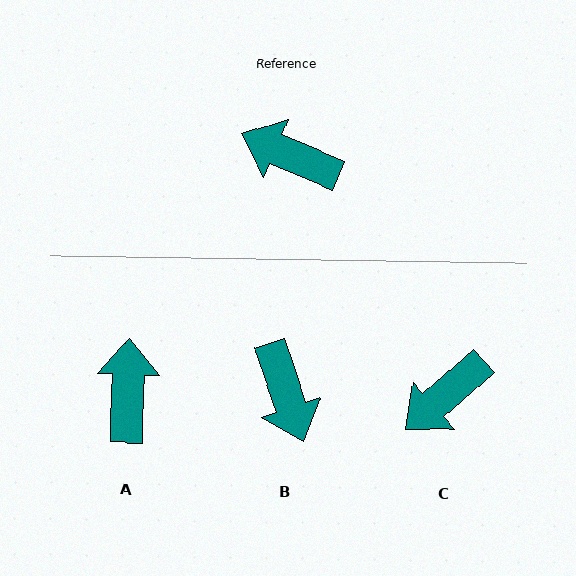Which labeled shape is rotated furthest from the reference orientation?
B, about 132 degrees away.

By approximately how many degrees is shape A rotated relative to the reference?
Approximately 68 degrees clockwise.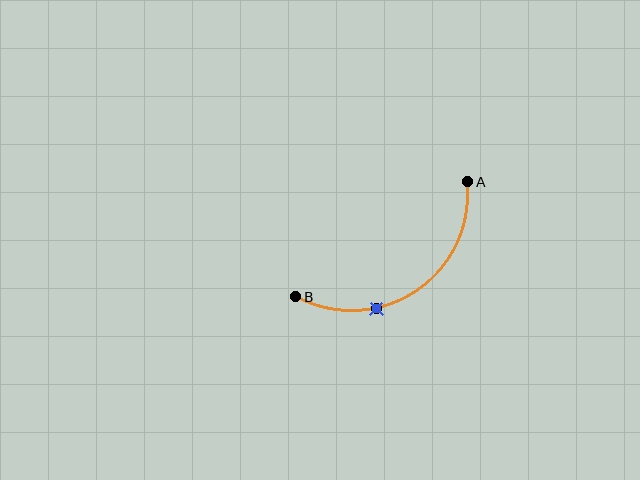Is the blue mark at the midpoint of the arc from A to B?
No. The blue mark lies on the arc but is closer to endpoint B. The arc midpoint would be at the point on the curve equidistant along the arc from both A and B.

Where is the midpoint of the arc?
The arc midpoint is the point on the curve farthest from the straight line joining A and B. It sits below and to the right of that line.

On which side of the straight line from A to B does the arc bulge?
The arc bulges below and to the right of the straight line connecting A and B.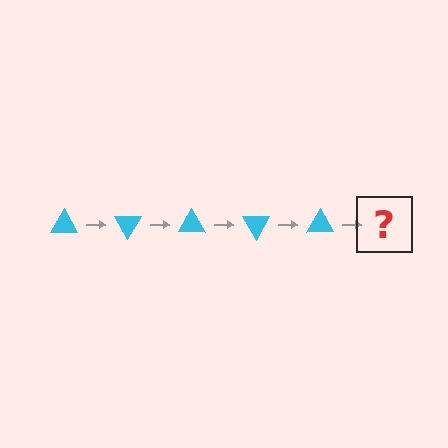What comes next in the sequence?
The next element should be a cyan triangle rotated 300 degrees.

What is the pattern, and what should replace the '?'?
The pattern is that the triangle rotates 60 degrees each step. The '?' should be a cyan triangle rotated 300 degrees.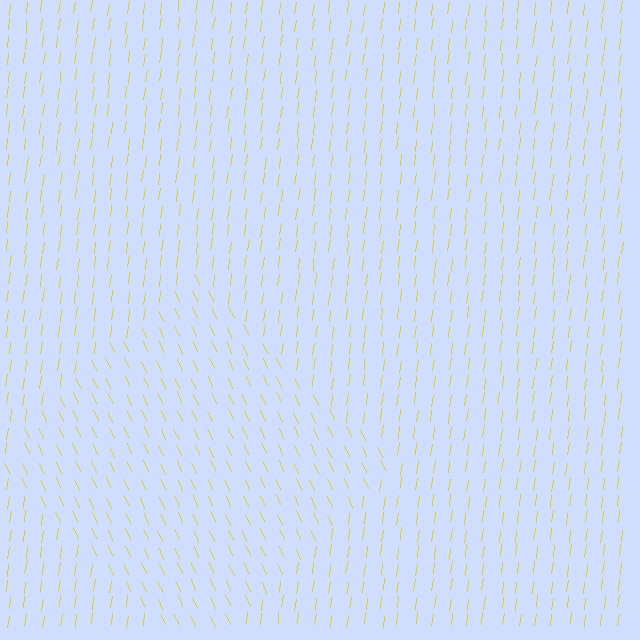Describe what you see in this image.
The image is filled with small yellow line segments. A diamond region in the image has lines oriented differently from the surrounding lines, creating a visible texture boundary.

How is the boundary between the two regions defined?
The boundary is defined purely by a change in line orientation (approximately 32 degrees difference). All lines are the same color and thickness.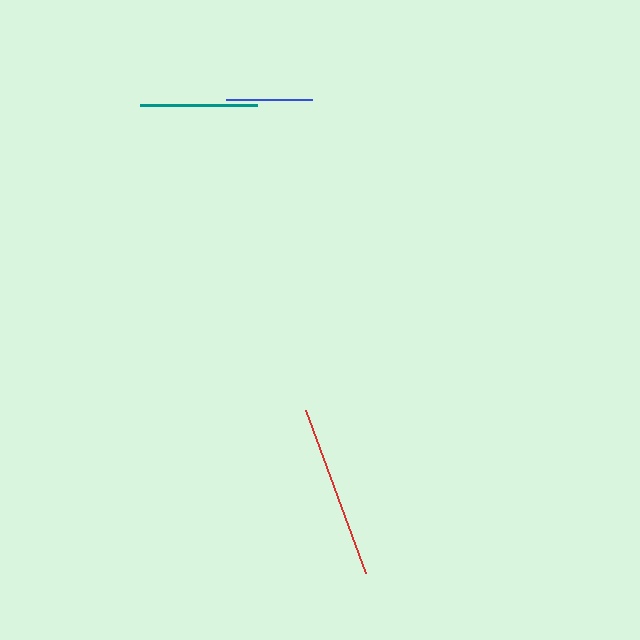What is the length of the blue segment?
The blue segment is approximately 86 pixels long.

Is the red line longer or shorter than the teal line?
The red line is longer than the teal line.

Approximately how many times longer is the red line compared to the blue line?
The red line is approximately 2.0 times the length of the blue line.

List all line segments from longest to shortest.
From longest to shortest: red, teal, blue.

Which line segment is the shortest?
The blue line is the shortest at approximately 86 pixels.